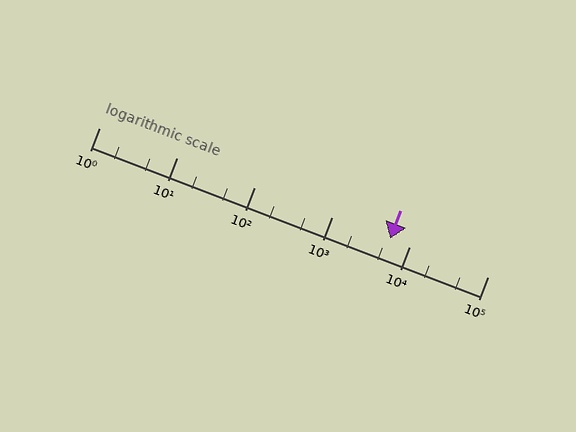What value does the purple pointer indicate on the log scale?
The pointer indicates approximately 5600.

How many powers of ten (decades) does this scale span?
The scale spans 5 decades, from 1 to 100000.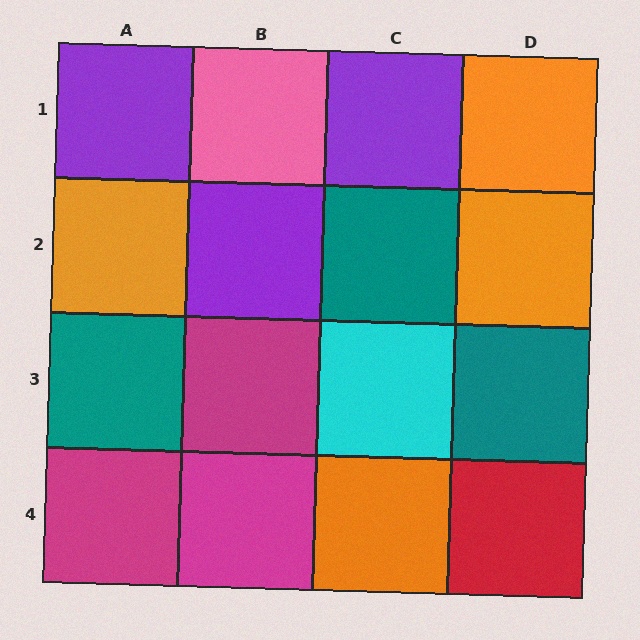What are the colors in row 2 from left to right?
Orange, purple, teal, orange.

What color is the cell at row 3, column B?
Magenta.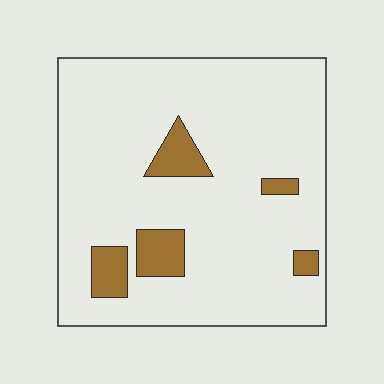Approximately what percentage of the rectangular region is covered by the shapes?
Approximately 10%.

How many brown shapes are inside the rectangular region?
5.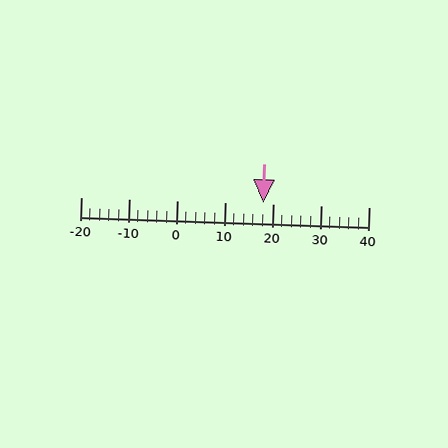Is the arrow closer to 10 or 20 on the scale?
The arrow is closer to 20.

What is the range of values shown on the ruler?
The ruler shows values from -20 to 40.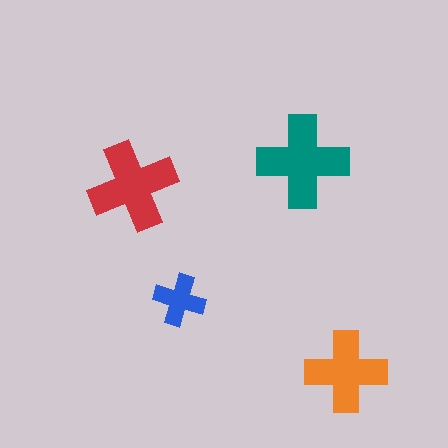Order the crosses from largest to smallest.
the teal one, the red one, the orange one, the blue one.